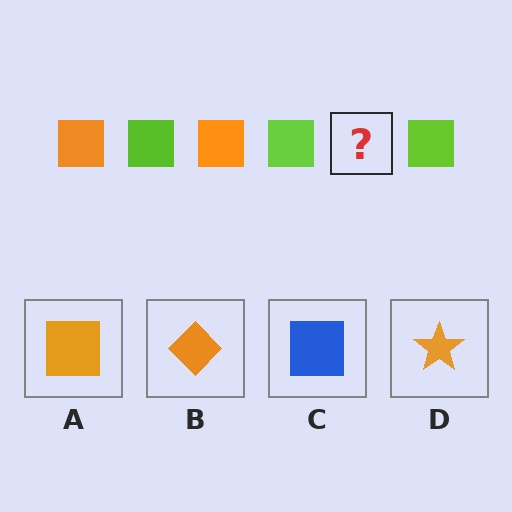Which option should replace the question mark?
Option A.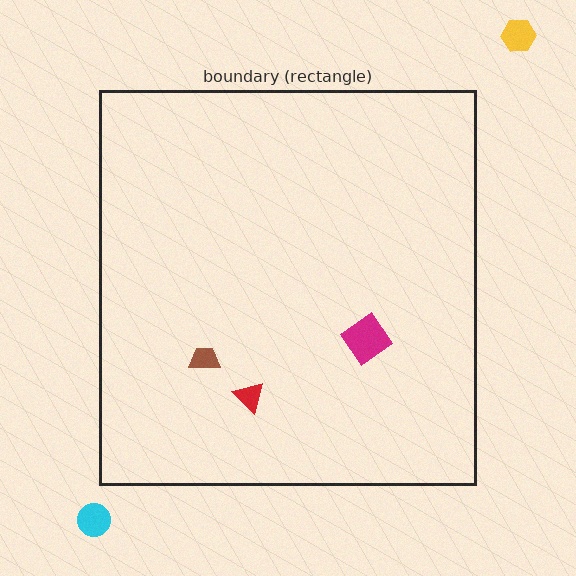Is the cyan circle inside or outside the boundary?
Outside.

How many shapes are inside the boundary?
3 inside, 2 outside.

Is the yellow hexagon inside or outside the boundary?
Outside.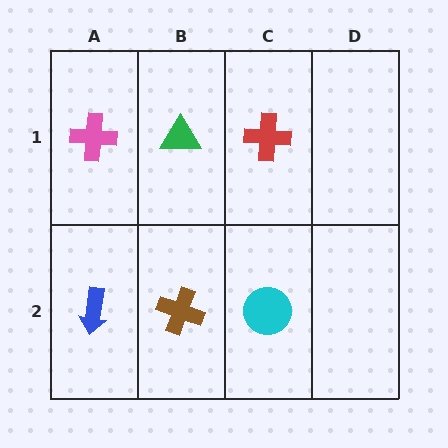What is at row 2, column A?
A blue arrow.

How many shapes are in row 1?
3 shapes.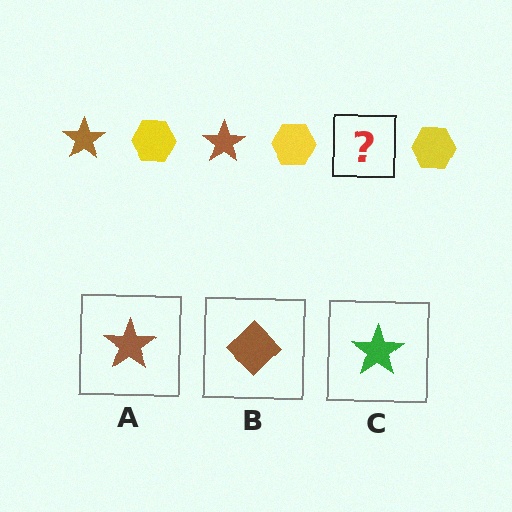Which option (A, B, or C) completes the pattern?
A.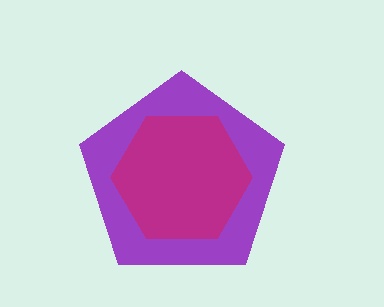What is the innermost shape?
The magenta hexagon.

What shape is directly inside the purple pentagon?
The magenta hexagon.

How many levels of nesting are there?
2.